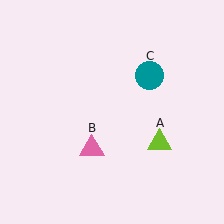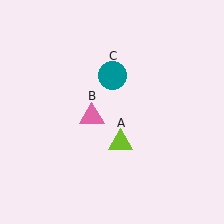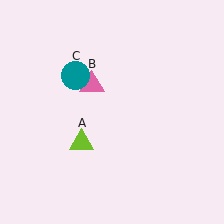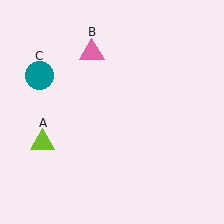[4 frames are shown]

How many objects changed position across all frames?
3 objects changed position: lime triangle (object A), pink triangle (object B), teal circle (object C).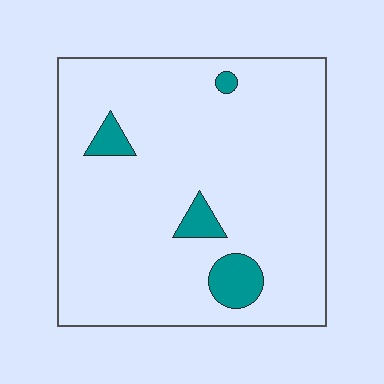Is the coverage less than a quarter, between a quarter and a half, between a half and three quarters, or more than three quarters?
Less than a quarter.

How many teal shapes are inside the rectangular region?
4.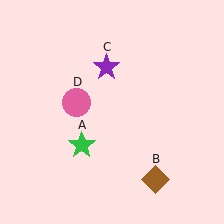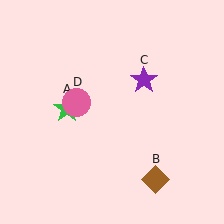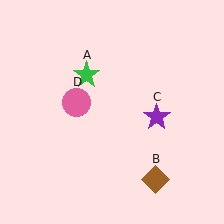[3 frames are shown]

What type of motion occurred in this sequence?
The green star (object A), purple star (object C) rotated clockwise around the center of the scene.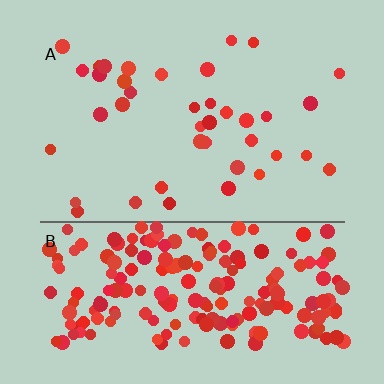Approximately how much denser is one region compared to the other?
Approximately 5.5× — region B over region A.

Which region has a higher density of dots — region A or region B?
B (the bottom).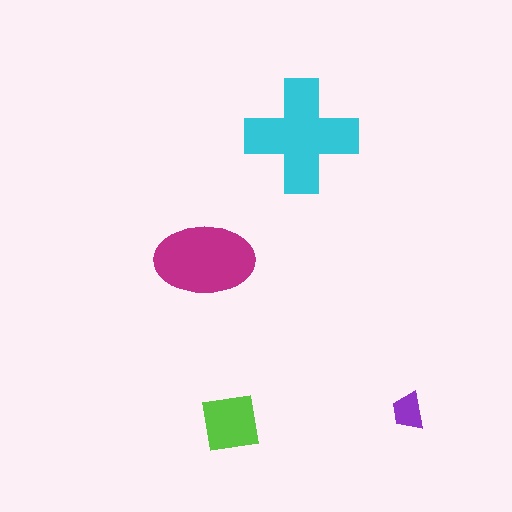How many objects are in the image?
There are 4 objects in the image.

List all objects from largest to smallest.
The cyan cross, the magenta ellipse, the lime square, the purple trapezoid.